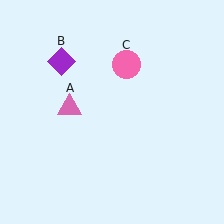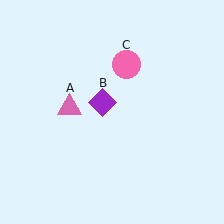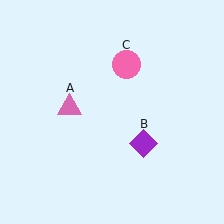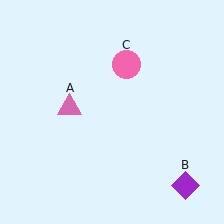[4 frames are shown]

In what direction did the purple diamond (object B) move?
The purple diamond (object B) moved down and to the right.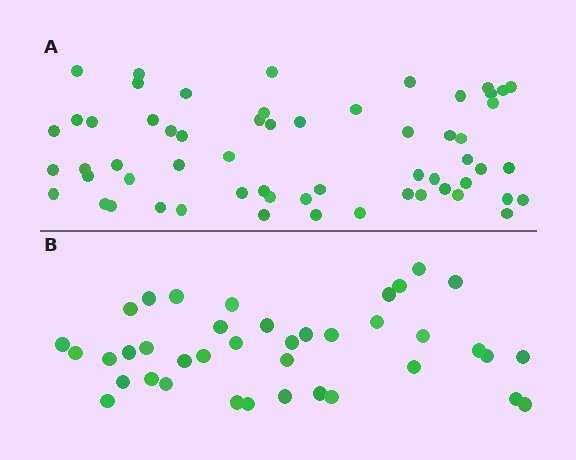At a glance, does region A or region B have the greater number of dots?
Region A (the top region) has more dots.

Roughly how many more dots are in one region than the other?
Region A has approximately 20 more dots than region B.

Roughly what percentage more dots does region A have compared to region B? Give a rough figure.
About 50% more.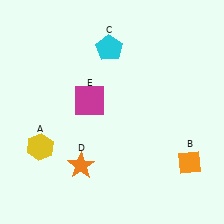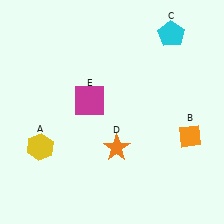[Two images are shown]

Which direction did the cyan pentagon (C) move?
The cyan pentagon (C) moved right.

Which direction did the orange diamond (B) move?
The orange diamond (B) moved up.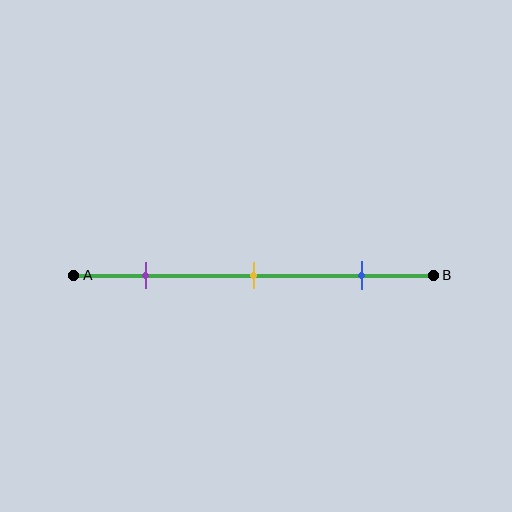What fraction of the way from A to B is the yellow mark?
The yellow mark is approximately 50% (0.5) of the way from A to B.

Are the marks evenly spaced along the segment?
Yes, the marks are approximately evenly spaced.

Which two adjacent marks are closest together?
The purple and yellow marks are the closest adjacent pair.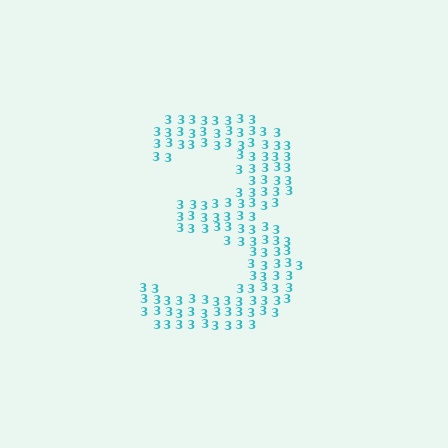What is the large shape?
The large shape is the digit 3.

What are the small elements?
The small elements are digit 3's.